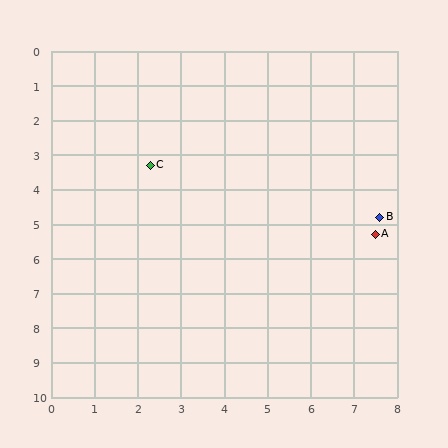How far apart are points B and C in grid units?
Points B and C are about 5.5 grid units apart.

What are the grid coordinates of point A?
Point A is at approximately (7.5, 5.3).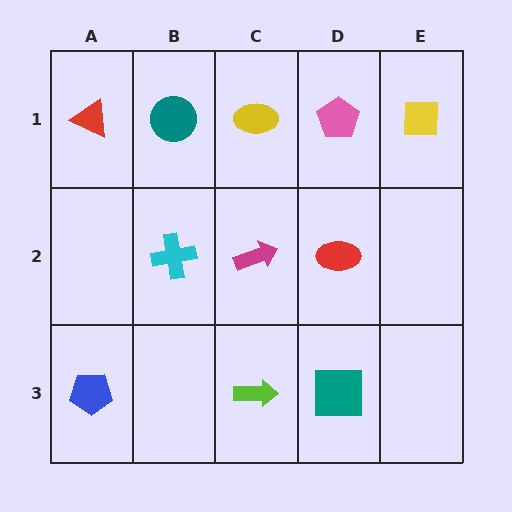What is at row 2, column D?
A red ellipse.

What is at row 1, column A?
A red triangle.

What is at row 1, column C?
A yellow ellipse.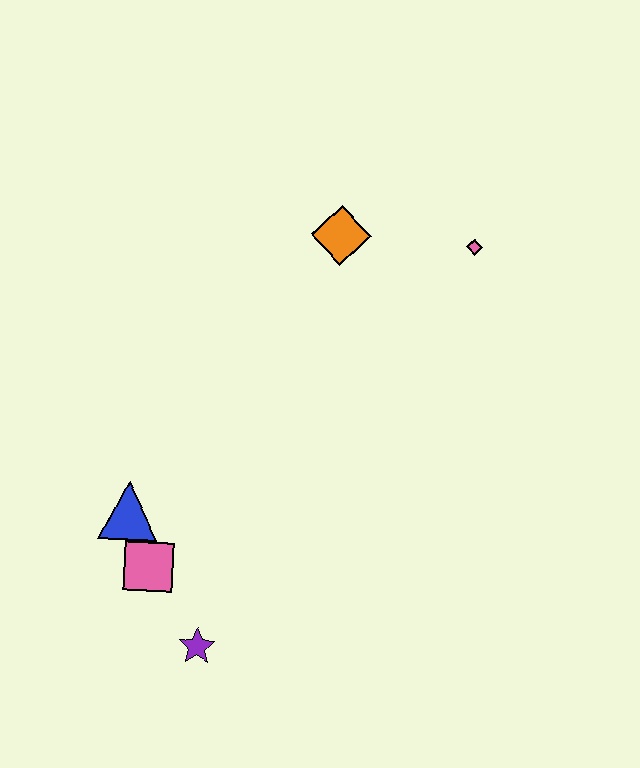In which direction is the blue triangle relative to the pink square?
The blue triangle is above the pink square.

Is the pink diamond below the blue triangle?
No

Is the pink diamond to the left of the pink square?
No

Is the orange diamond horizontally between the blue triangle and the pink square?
No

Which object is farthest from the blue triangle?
The pink diamond is farthest from the blue triangle.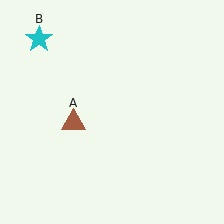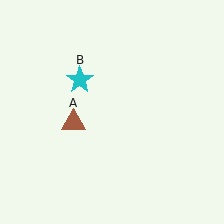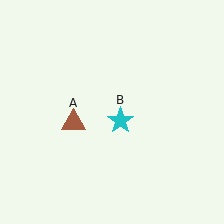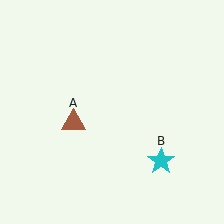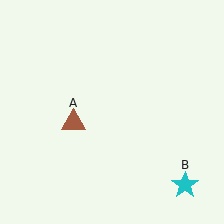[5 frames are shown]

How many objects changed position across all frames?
1 object changed position: cyan star (object B).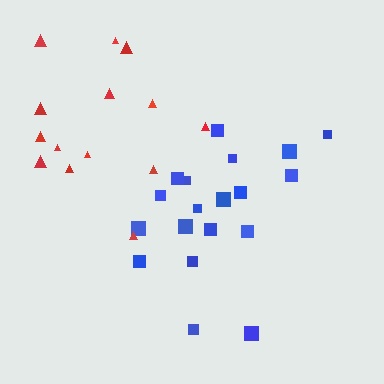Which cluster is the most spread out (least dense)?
Red.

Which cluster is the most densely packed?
Blue.